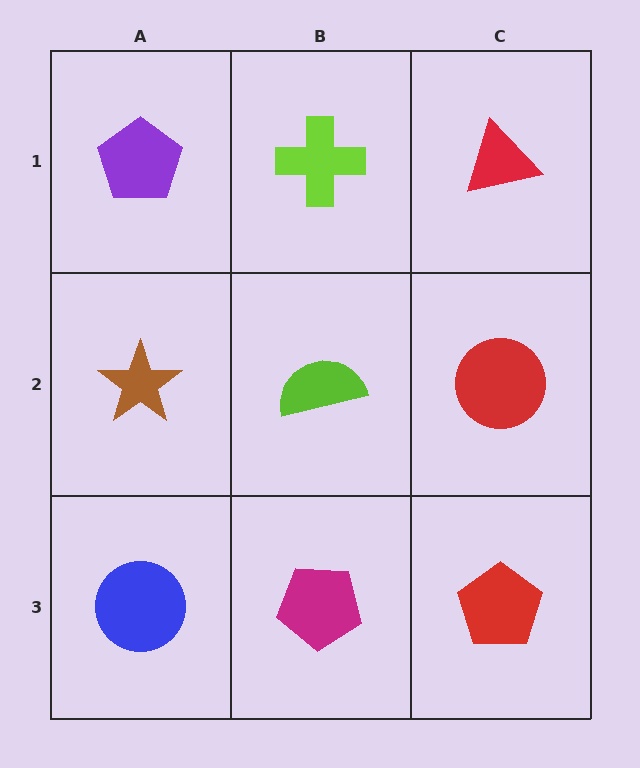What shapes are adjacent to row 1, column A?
A brown star (row 2, column A), a lime cross (row 1, column B).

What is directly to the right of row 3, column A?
A magenta pentagon.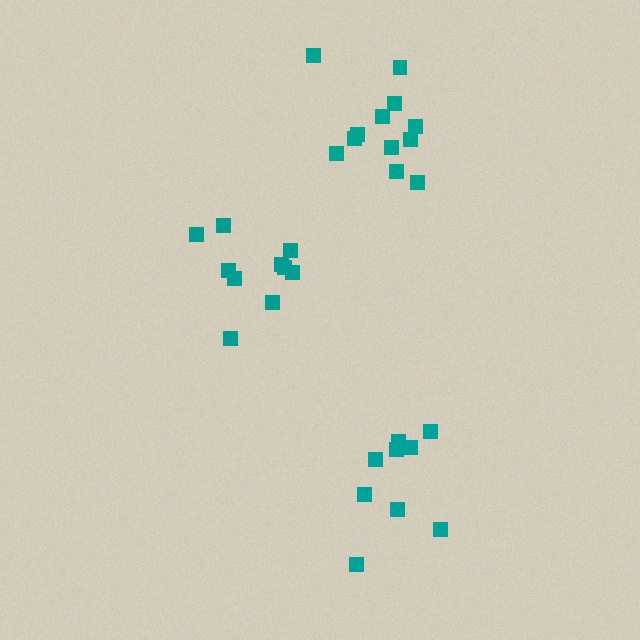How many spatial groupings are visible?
There are 3 spatial groupings.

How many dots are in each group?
Group 1: 12 dots, Group 2: 10 dots, Group 3: 9 dots (31 total).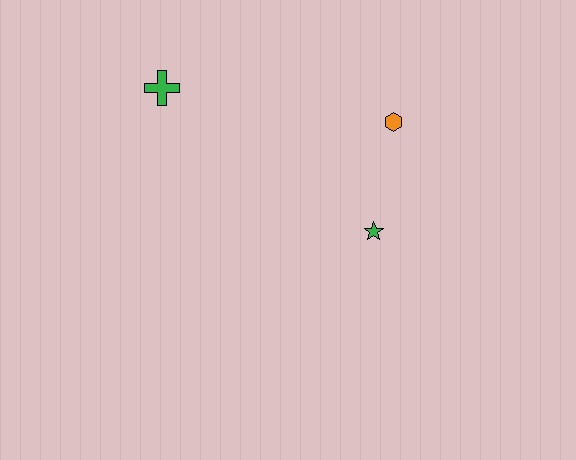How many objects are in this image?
There are 3 objects.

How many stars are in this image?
There is 1 star.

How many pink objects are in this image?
There are no pink objects.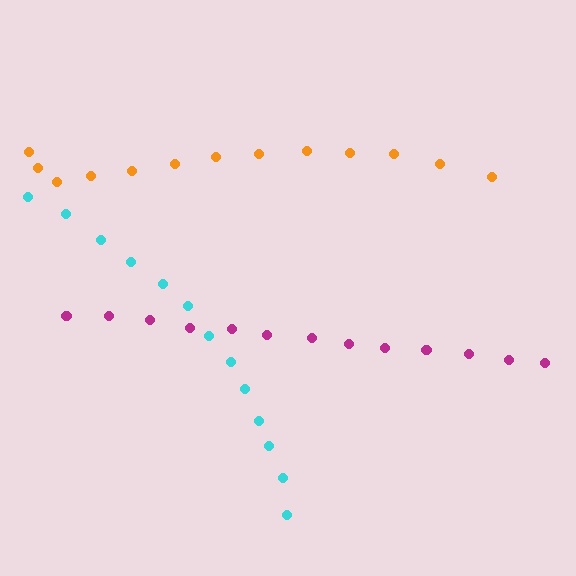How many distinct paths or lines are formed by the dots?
There are 3 distinct paths.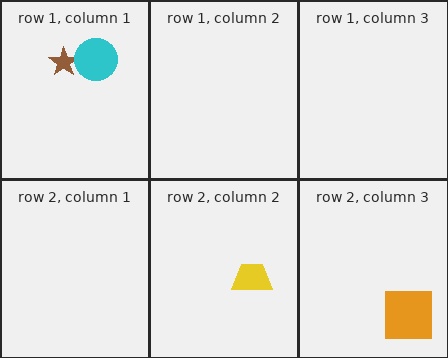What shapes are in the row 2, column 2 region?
The yellow trapezoid.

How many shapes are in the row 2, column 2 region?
1.